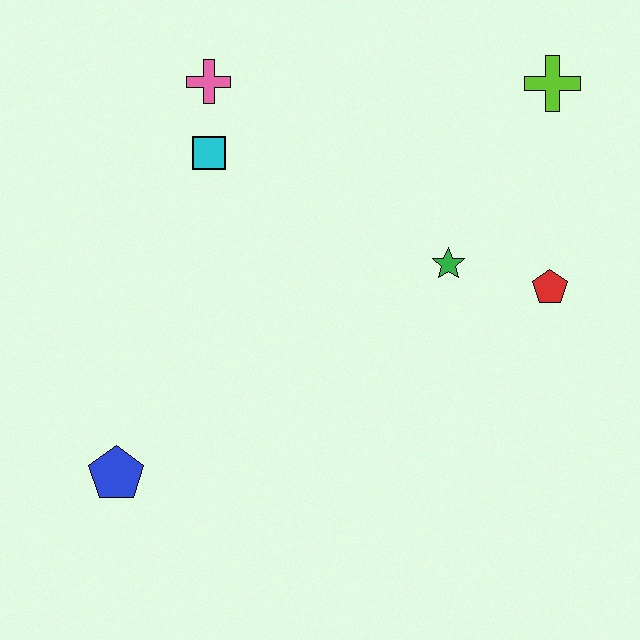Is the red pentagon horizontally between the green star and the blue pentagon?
No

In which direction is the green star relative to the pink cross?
The green star is to the right of the pink cross.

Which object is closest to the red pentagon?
The green star is closest to the red pentagon.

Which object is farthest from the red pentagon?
The blue pentagon is farthest from the red pentagon.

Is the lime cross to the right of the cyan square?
Yes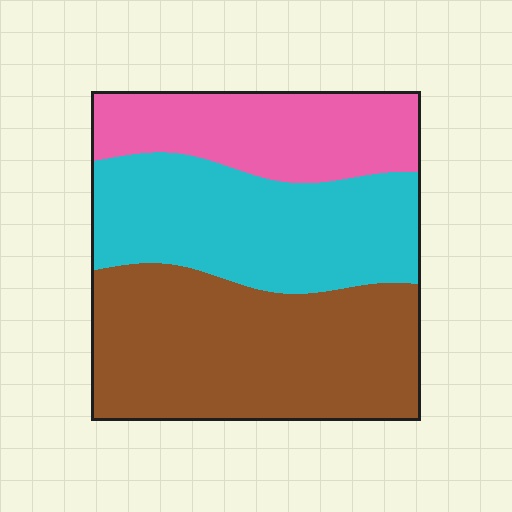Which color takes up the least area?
Pink, at roughly 25%.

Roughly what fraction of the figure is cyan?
Cyan takes up between a quarter and a half of the figure.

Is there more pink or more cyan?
Cyan.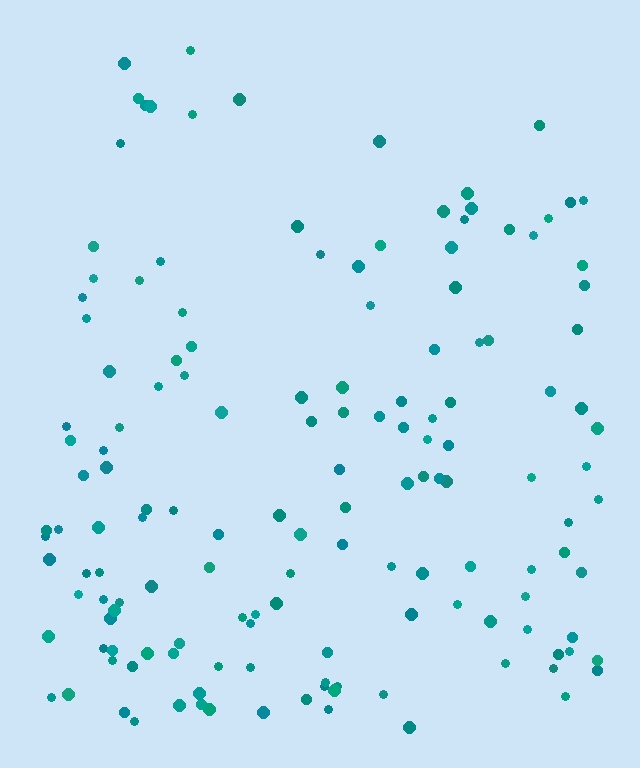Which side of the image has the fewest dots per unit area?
The top.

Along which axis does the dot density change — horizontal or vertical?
Vertical.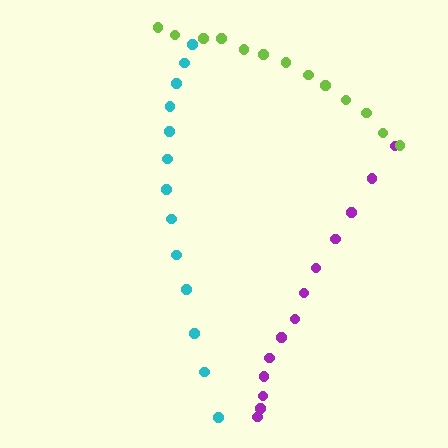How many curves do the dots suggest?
There are 3 distinct paths.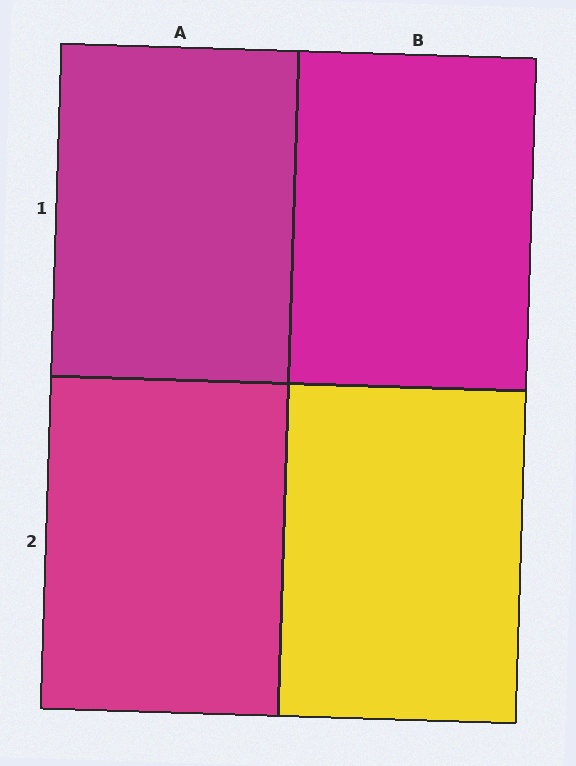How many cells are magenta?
3 cells are magenta.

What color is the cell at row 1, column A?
Magenta.